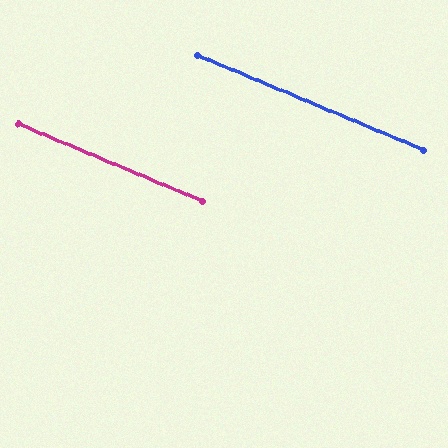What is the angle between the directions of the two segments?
Approximately 0 degrees.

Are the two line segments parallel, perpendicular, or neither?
Parallel — their directions differ by only 0.2°.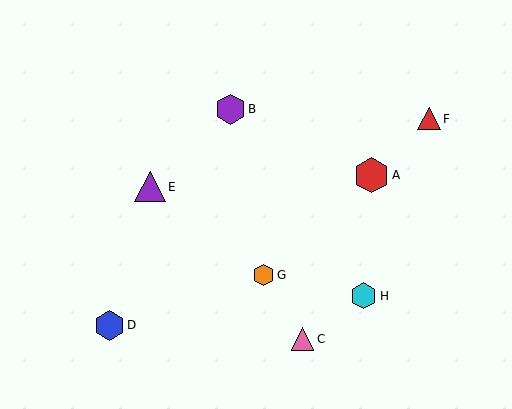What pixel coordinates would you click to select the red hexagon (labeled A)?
Click at (372, 175) to select the red hexagon A.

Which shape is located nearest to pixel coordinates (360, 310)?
The cyan hexagon (labeled H) at (364, 296) is nearest to that location.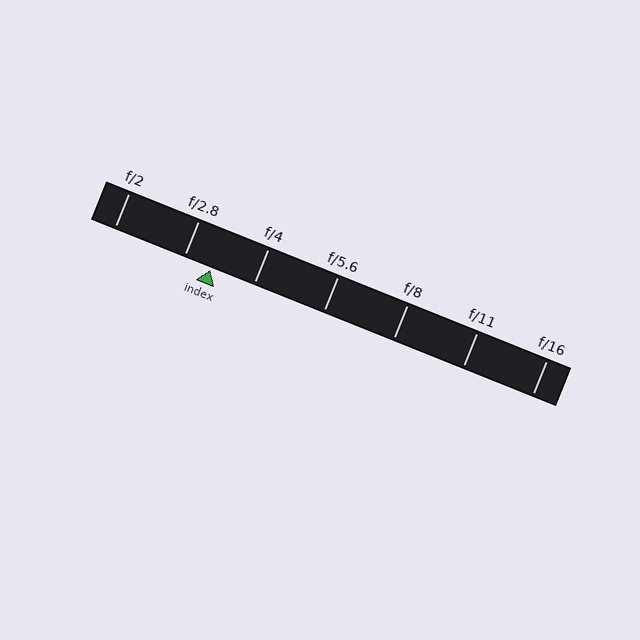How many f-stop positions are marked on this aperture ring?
There are 7 f-stop positions marked.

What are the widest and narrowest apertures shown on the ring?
The widest aperture shown is f/2 and the narrowest is f/16.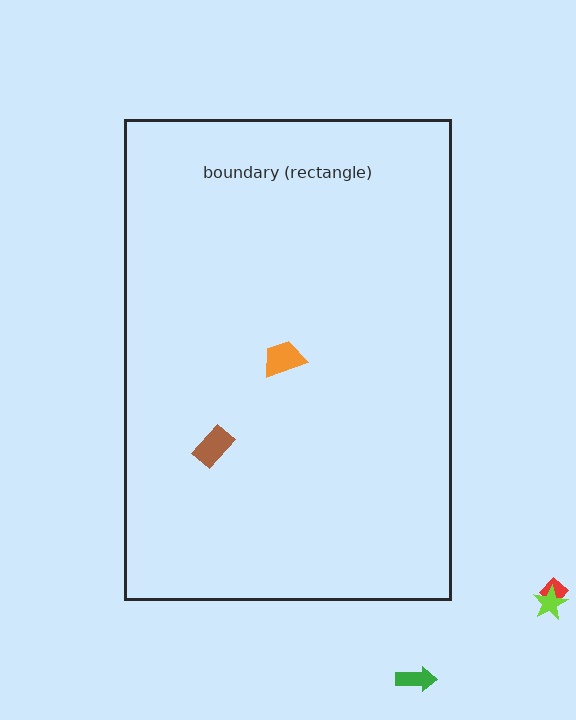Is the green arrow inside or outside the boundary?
Outside.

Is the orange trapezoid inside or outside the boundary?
Inside.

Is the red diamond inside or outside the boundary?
Outside.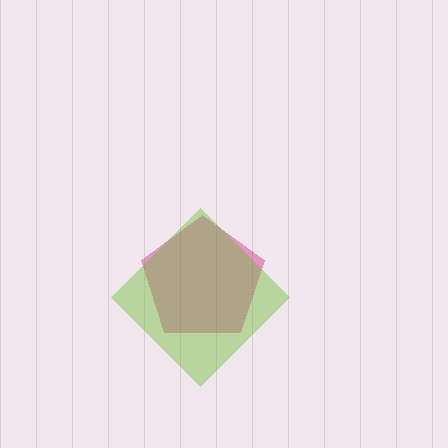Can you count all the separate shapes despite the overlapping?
Yes, there are 2 separate shapes.